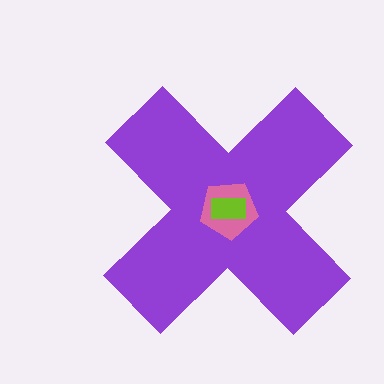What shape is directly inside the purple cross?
The pink pentagon.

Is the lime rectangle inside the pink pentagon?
Yes.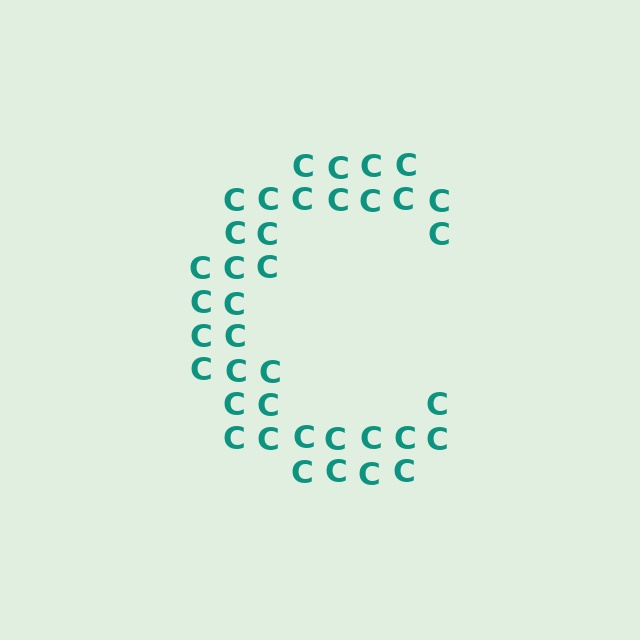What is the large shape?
The large shape is the letter C.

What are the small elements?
The small elements are letter C's.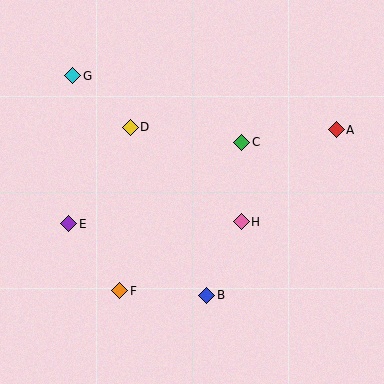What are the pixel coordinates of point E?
Point E is at (68, 224).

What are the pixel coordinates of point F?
Point F is at (119, 291).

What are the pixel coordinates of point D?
Point D is at (130, 127).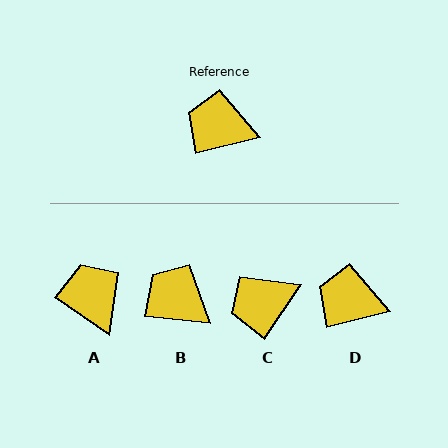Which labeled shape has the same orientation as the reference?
D.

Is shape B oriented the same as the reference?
No, it is off by about 21 degrees.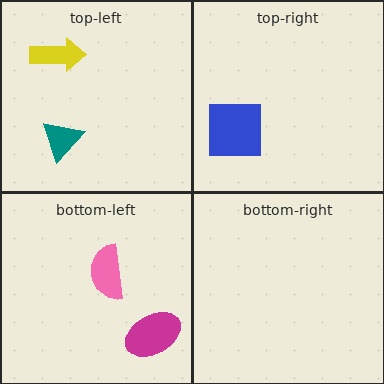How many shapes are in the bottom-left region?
2.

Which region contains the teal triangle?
The top-left region.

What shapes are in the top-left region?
The yellow arrow, the teal triangle.